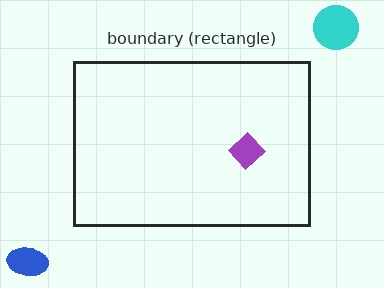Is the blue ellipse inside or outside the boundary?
Outside.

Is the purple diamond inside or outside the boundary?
Inside.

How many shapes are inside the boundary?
1 inside, 2 outside.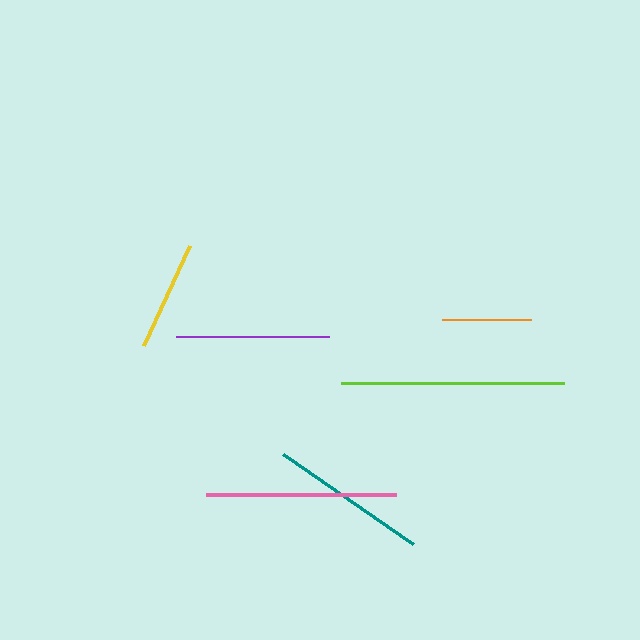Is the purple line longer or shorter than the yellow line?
The purple line is longer than the yellow line.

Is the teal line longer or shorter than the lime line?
The lime line is longer than the teal line.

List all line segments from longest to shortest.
From longest to shortest: lime, pink, teal, purple, yellow, orange.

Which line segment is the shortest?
The orange line is the shortest at approximately 89 pixels.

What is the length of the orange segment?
The orange segment is approximately 89 pixels long.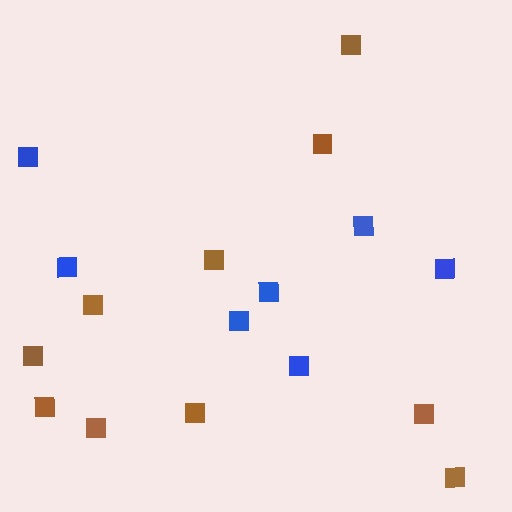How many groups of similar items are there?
There are 2 groups: one group of blue squares (7) and one group of brown squares (10).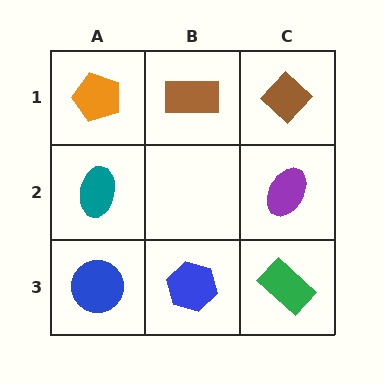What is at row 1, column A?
An orange pentagon.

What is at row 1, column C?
A brown diamond.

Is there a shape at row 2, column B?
No, that cell is empty.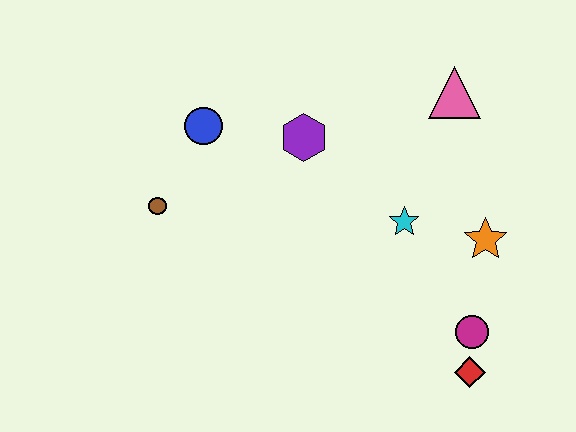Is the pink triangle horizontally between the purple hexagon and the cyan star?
No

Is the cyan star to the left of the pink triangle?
Yes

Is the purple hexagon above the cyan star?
Yes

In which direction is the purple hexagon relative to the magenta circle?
The purple hexagon is above the magenta circle.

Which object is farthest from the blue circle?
The red diamond is farthest from the blue circle.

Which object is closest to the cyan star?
The orange star is closest to the cyan star.